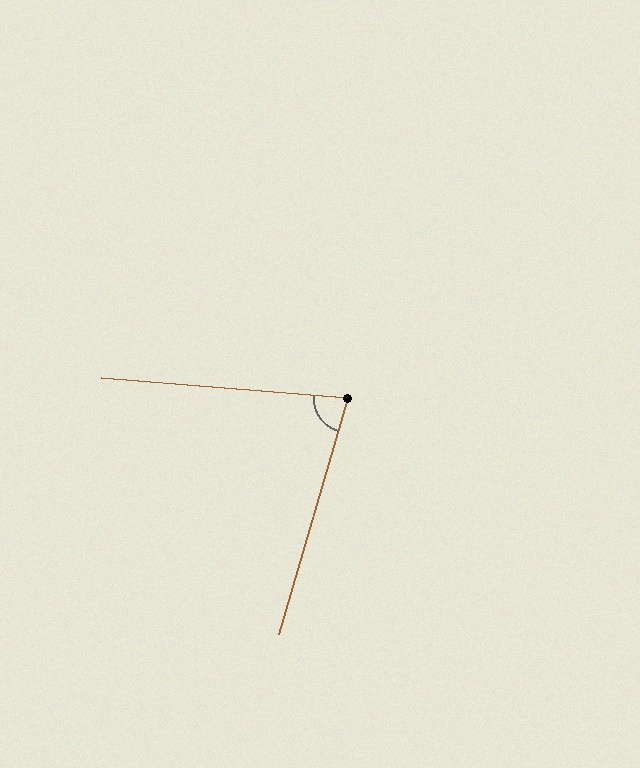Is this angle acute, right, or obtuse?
It is acute.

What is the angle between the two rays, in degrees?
Approximately 78 degrees.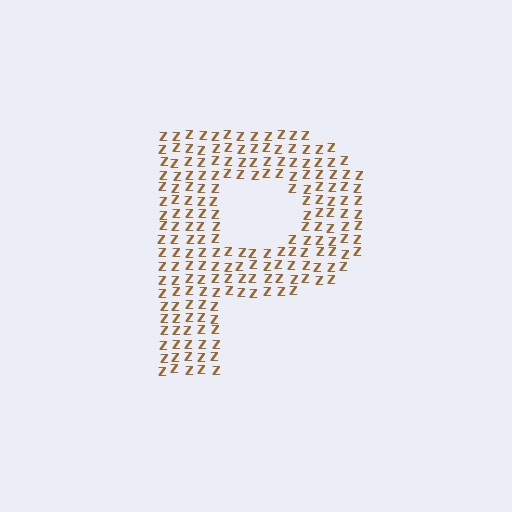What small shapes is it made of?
It is made of small letter Z's.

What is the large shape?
The large shape is the letter P.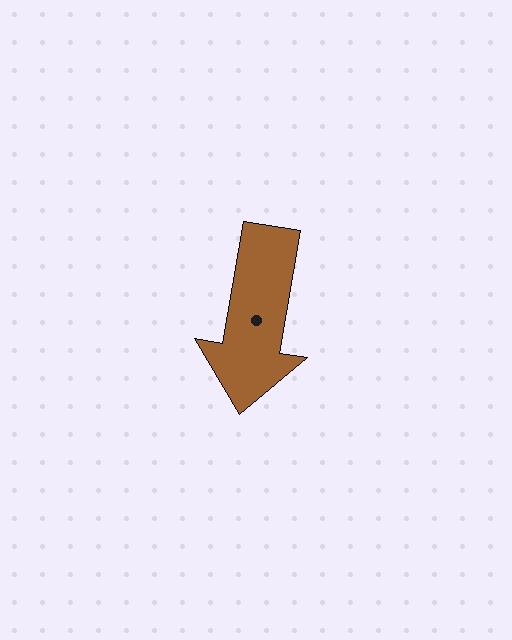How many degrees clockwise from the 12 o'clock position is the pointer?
Approximately 190 degrees.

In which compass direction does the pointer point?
South.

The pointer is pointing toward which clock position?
Roughly 6 o'clock.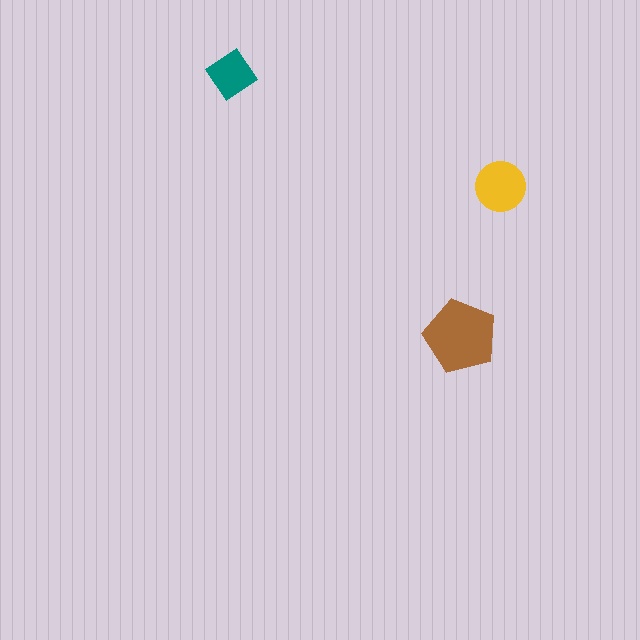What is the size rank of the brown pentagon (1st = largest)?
1st.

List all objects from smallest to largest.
The teal diamond, the yellow circle, the brown pentagon.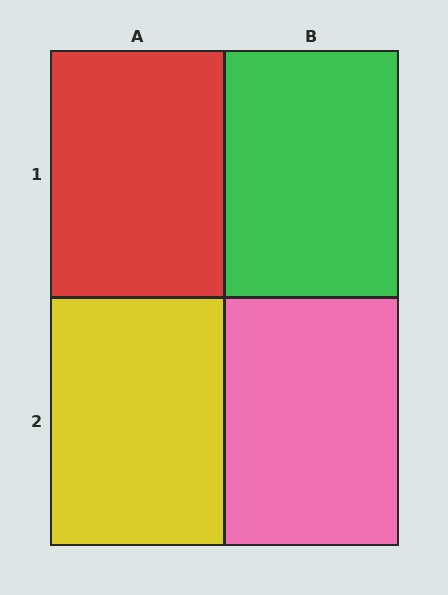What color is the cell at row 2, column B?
Pink.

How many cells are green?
1 cell is green.